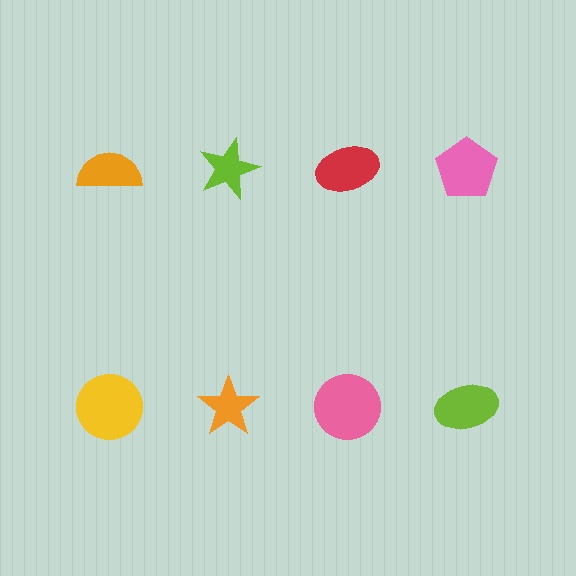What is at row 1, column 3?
A red ellipse.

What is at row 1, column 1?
An orange semicircle.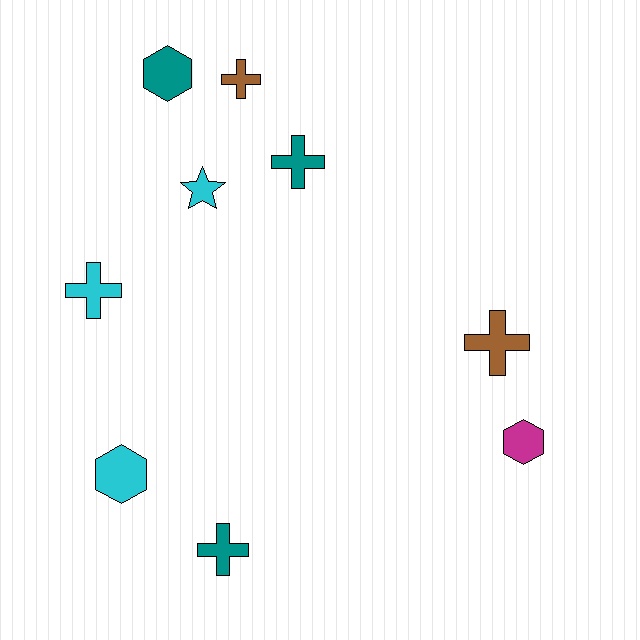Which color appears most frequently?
Cyan, with 3 objects.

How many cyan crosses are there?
There is 1 cyan cross.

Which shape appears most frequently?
Cross, with 5 objects.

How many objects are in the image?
There are 9 objects.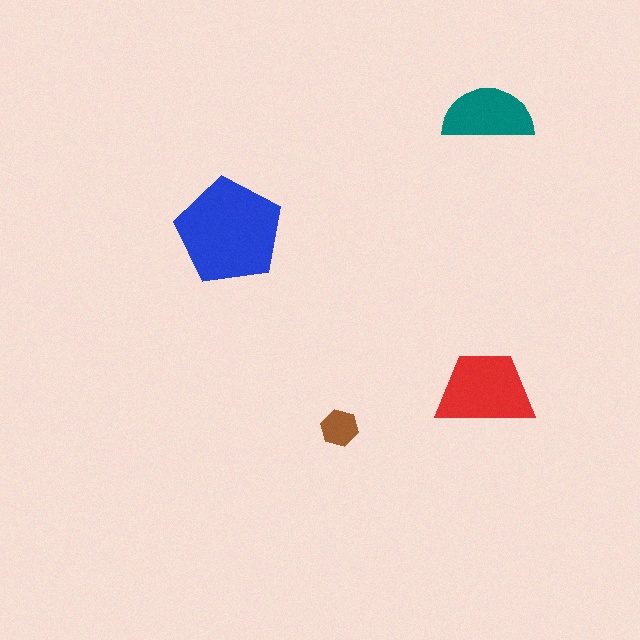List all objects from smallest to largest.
The brown hexagon, the teal semicircle, the red trapezoid, the blue pentagon.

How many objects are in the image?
There are 4 objects in the image.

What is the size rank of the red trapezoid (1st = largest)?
2nd.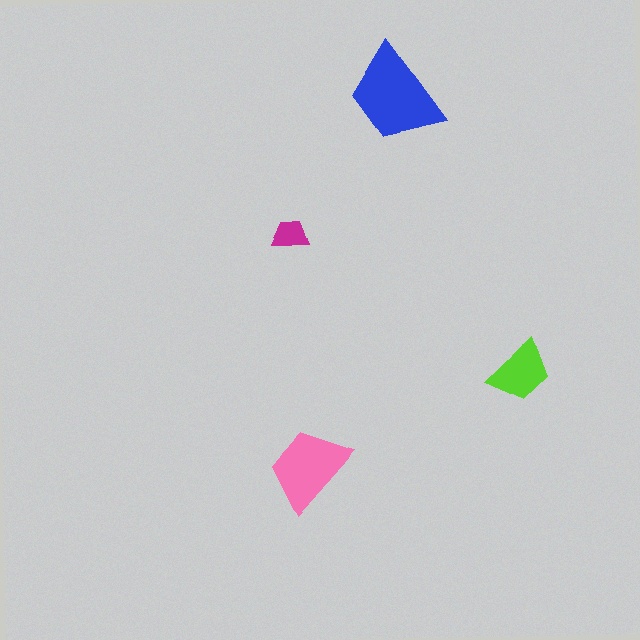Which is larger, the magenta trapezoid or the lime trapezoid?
The lime one.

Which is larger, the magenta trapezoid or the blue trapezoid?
The blue one.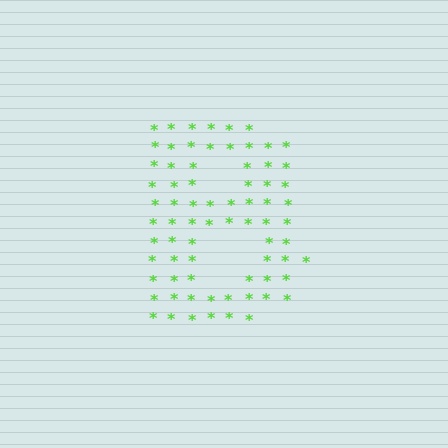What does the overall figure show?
The overall figure shows the letter B.